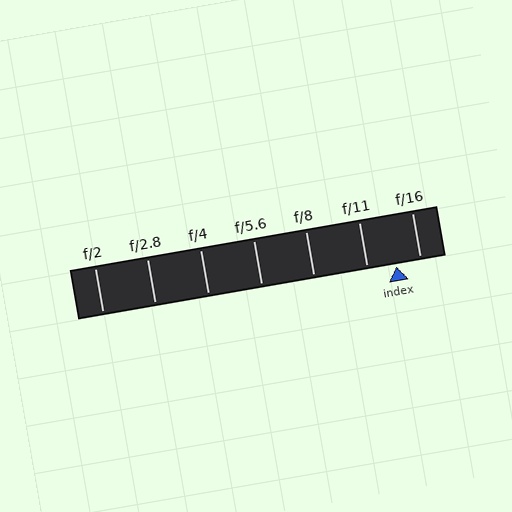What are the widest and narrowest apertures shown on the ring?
The widest aperture shown is f/2 and the narrowest is f/16.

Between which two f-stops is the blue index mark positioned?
The index mark is between f/11 and f/16.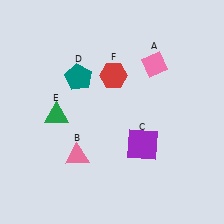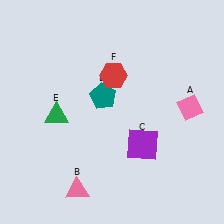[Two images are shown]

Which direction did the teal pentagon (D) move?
The teal pentagon (D) moved right.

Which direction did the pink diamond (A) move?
The pink diamond (A) moved down.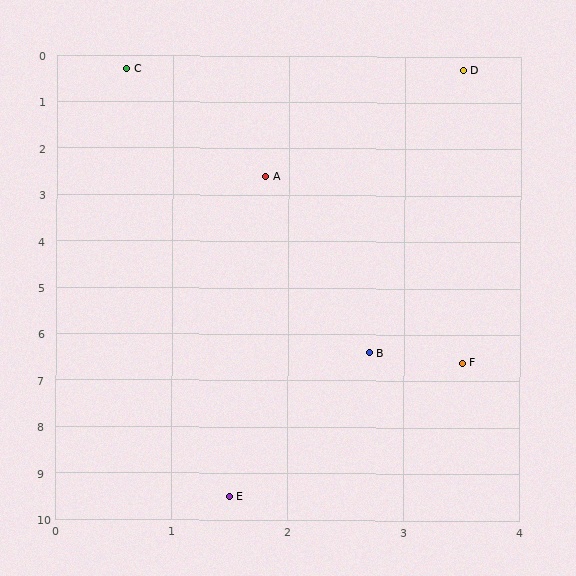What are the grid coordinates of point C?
Point C is at approximately (0.6, 0.3).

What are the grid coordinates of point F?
Point F is at approximately (3.5, 6.6).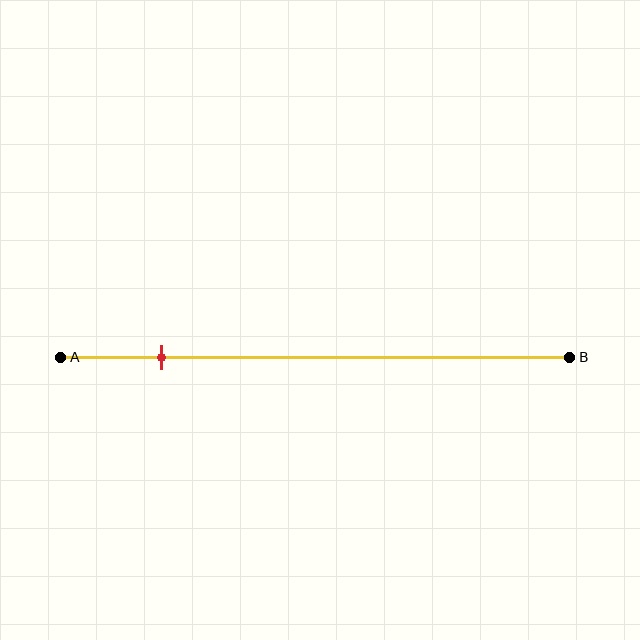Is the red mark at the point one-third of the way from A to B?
No, the mark is at about 20% from A, not at the 33% one-third point.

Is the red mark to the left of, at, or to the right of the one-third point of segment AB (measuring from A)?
The red mark is to the left of the one-third point of segment AB.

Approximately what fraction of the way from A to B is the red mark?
The red mark is approximately 20% of the way from A to B.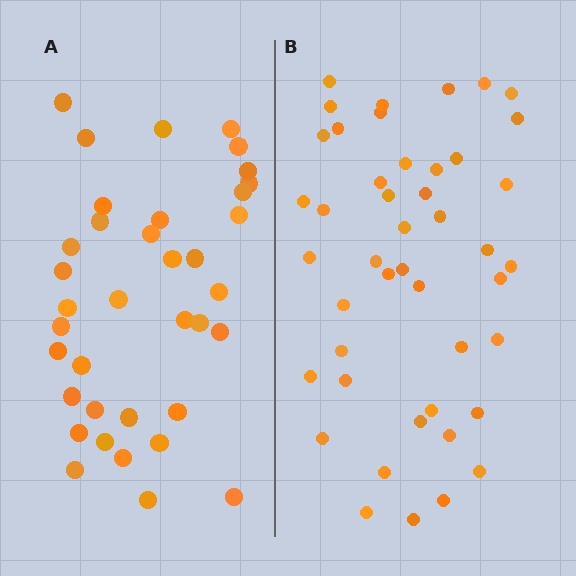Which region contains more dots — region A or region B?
Region B (the right region) has more dots.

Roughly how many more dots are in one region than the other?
Region B has roughly 8 or so more dots than region A.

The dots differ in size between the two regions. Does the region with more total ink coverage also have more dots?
No. Region A has more total ink coverage because its dots are larger, but region B actually contains more individual dots. Total area can be misleading — the number of items is what matters here.